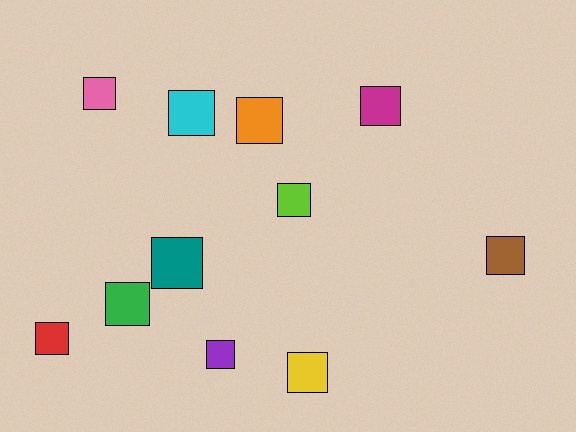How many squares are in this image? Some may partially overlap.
There are 11 squares.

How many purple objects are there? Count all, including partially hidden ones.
There is 1 purple object.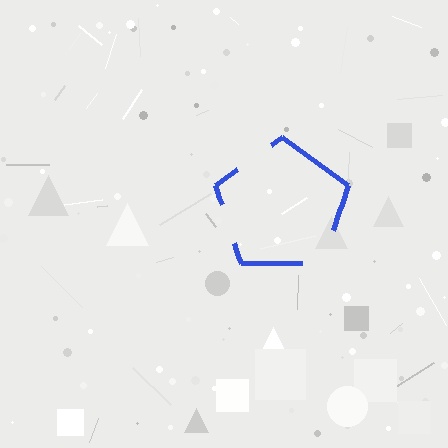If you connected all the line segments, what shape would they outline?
They would outline a pentagon.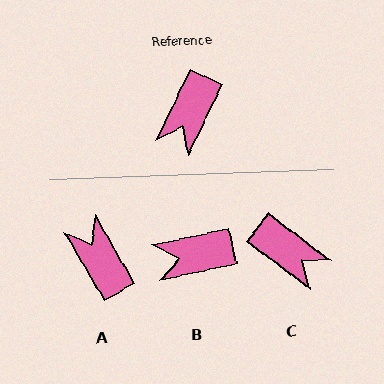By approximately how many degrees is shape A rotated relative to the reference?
Approximately 124 degrees clockwise.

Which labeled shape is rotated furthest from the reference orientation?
A, about 124 degrees away.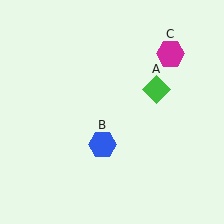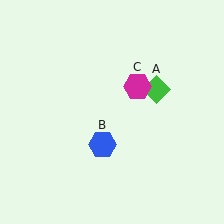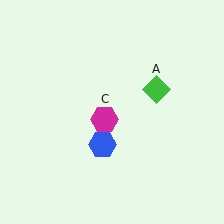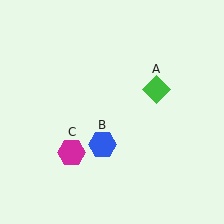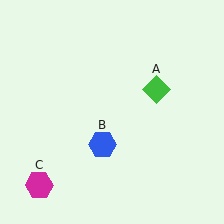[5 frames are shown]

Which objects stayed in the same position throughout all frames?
Green diamond (object A) and blue hexagon (object B) remained stationary.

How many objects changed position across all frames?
1 object changed position: magenta hexagon (object C).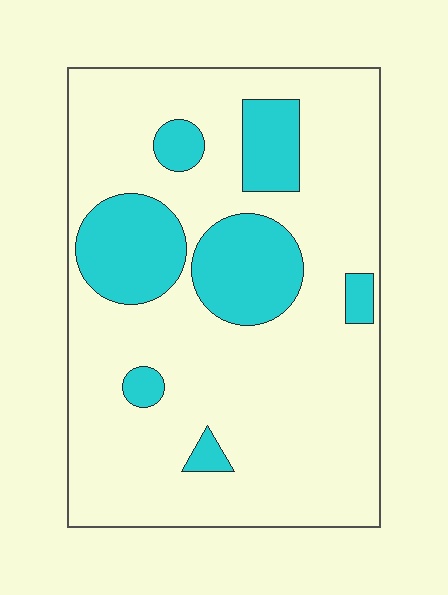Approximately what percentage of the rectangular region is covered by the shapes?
Approximately 20%.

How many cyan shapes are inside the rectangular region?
7.